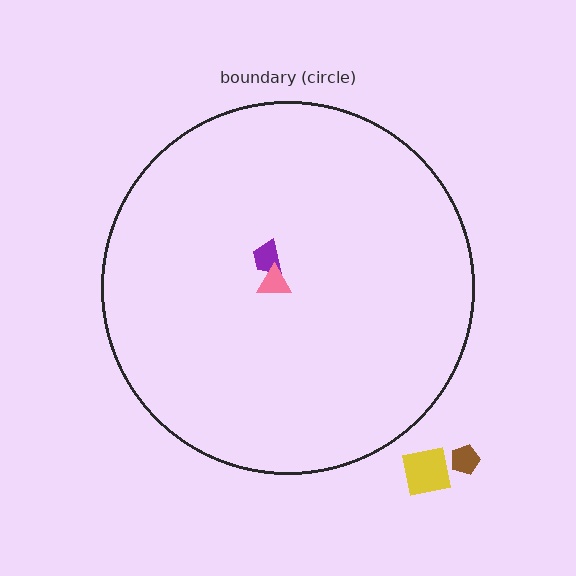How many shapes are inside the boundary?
2 inside, 2 outside.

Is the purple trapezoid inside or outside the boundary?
Inside.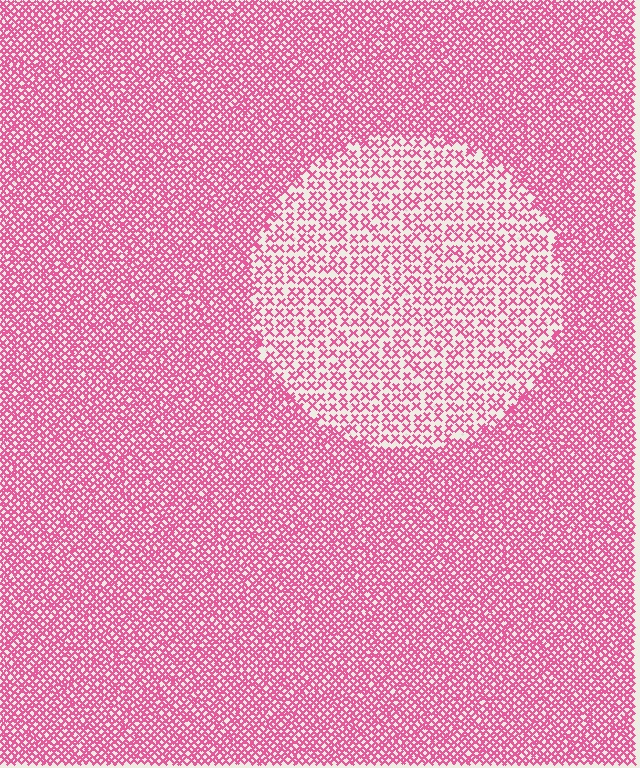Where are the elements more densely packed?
The elements are more densely packed outside the circle boundary.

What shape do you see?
I see a circle.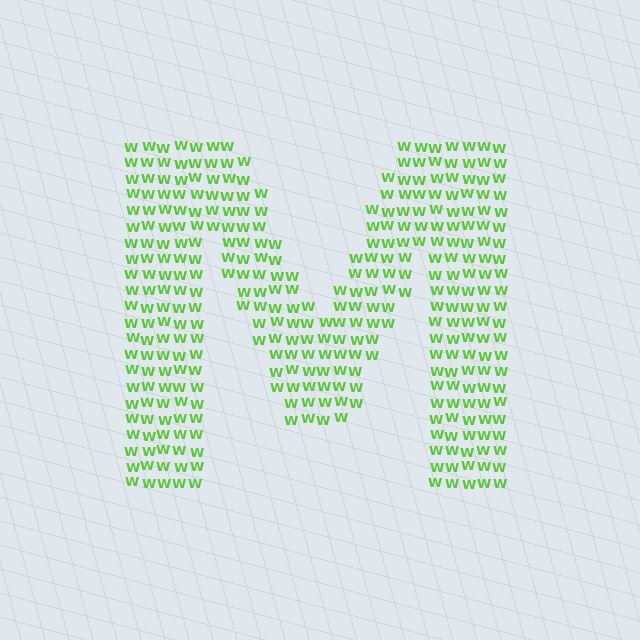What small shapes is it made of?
It is made of small letter W's.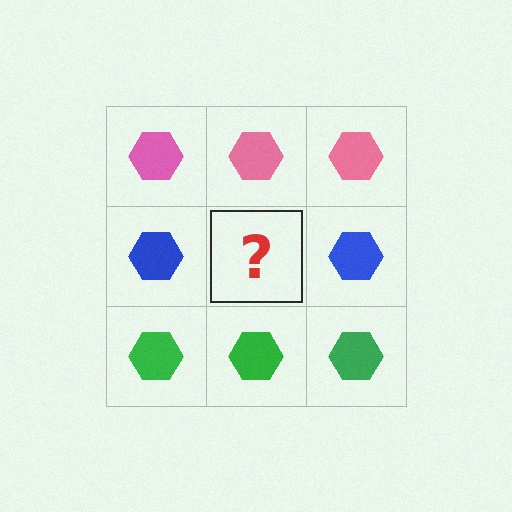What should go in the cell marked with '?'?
The missing cell should contain a blue hexagon.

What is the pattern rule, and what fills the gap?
The rule is that each row has a consistent color. The gap should be filled with a blue hexagon.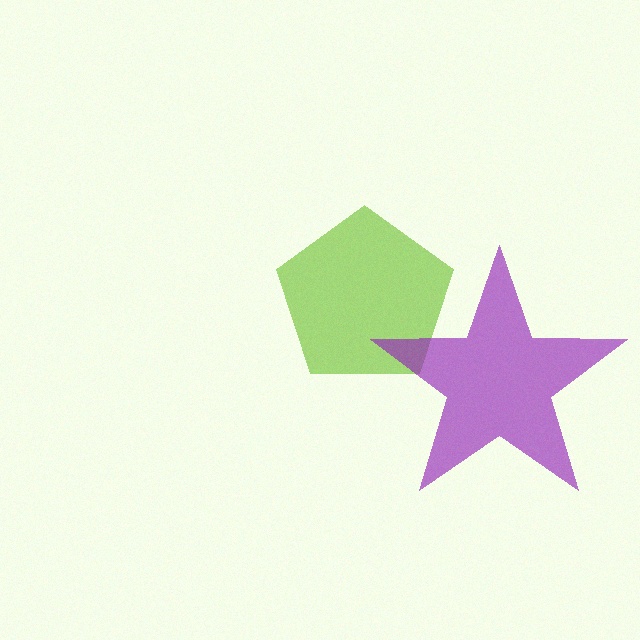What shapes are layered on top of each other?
The layered shapes are: a lime pentagon, a purple star.